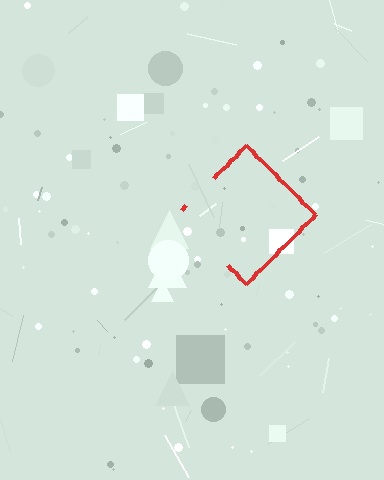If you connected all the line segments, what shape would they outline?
They would outline a diamond.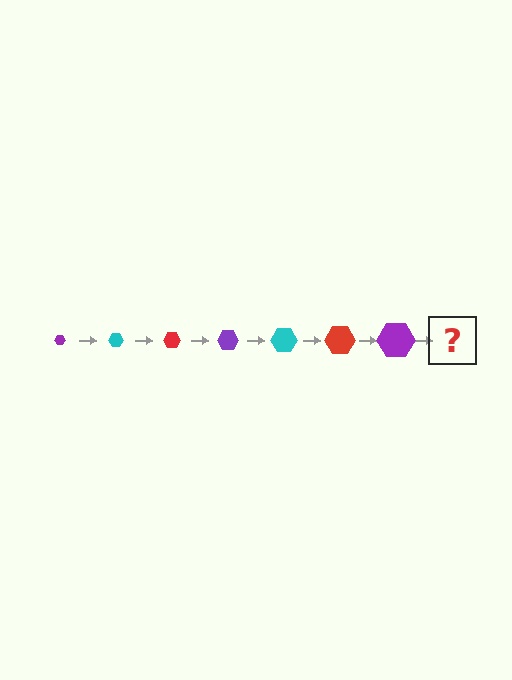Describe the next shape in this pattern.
It should be a cyan hexagon, larger than the previous one.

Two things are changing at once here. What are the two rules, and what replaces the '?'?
The two rules are that the hexagon grows larger each step and the color cycles through purple, cyan, and red. The '?' should be a cyan hexagon, larger than the previous one.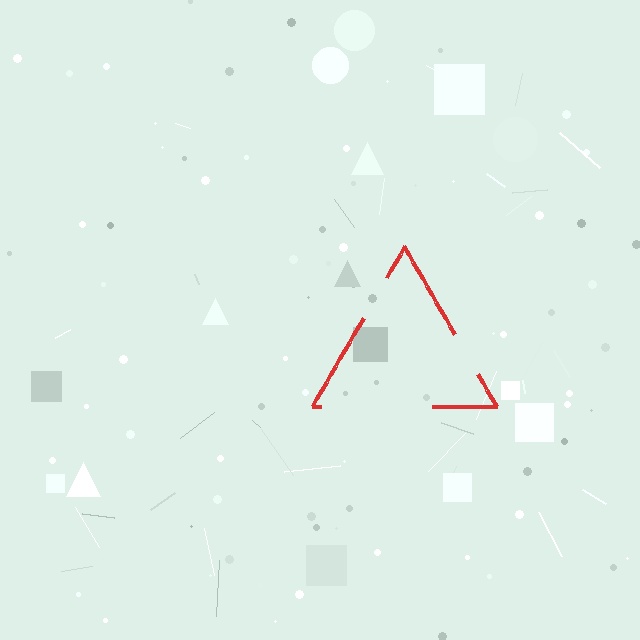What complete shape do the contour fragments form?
The contour fragments form a triangle.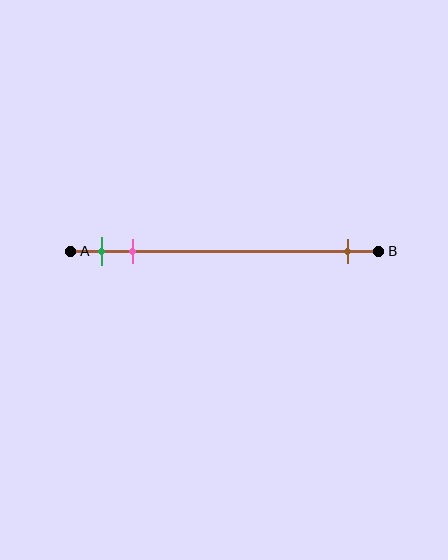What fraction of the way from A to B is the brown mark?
The brown mark is approximately 90% (0.9) of the way from A to B.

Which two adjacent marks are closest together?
The green and pink marks are the closest adjacent pair.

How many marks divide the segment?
There are 3 marks dividing the segment.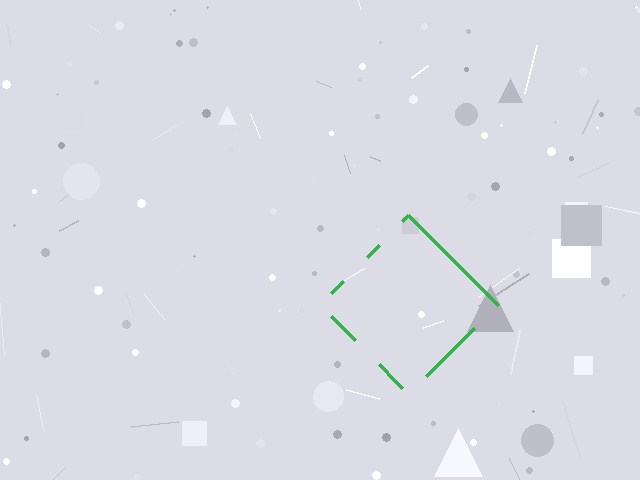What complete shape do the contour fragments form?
The contour fragments form a diamond.